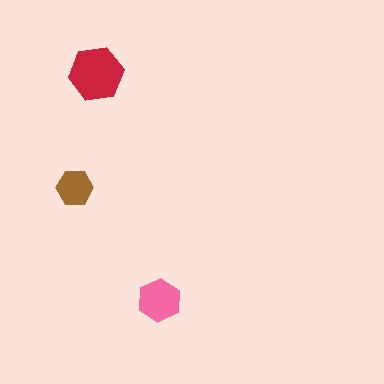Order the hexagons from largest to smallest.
the red one, the pink one, the brown one.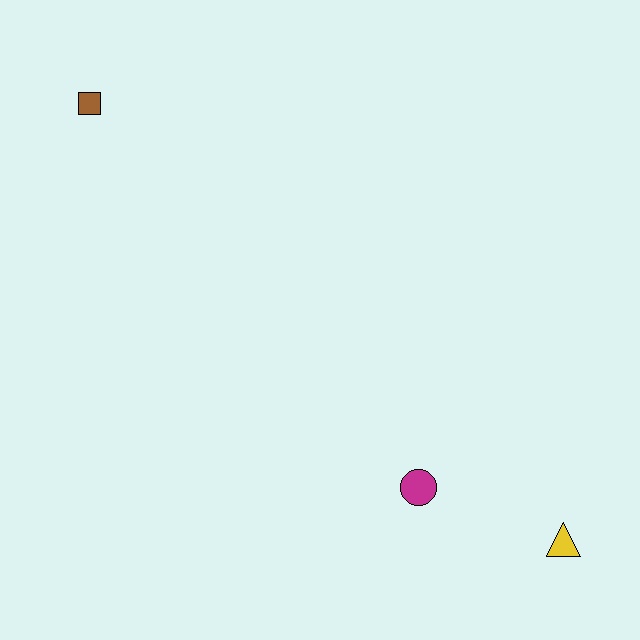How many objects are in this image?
There are 3 objects.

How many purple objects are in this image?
There are no purple objects.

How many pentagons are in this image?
There are no pentagons.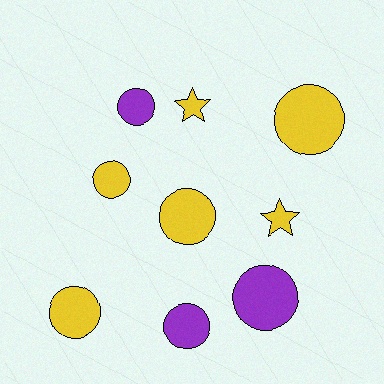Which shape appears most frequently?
Circle, with 7 objects.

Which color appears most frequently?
Yellow, with 6 objects.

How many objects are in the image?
There are 9 objects.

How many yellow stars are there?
There are 2 yellow stars.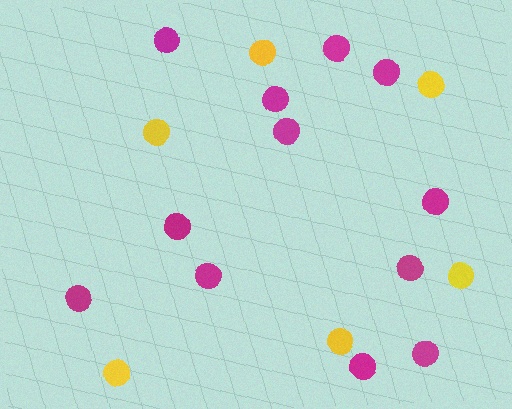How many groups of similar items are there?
There are 2 groups: one group of magenta circles (12) and one group of yellow circles (6).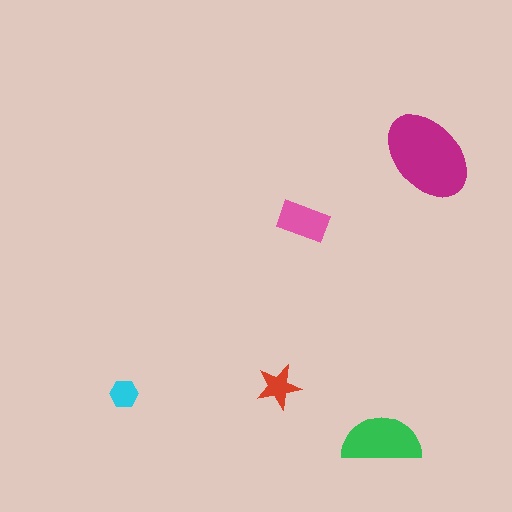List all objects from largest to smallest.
The magenta ellipse, the green semicircle, the pink rectangle, the red star, the cyan hexagon.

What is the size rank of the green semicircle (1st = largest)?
2nd.